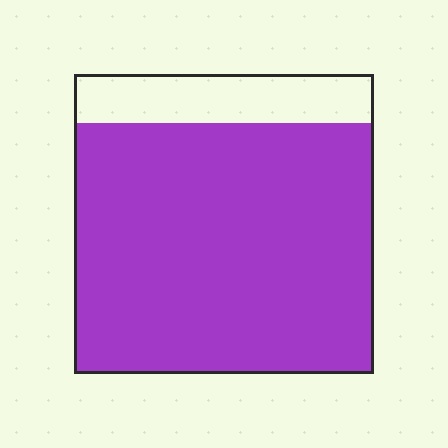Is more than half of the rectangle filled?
Yes.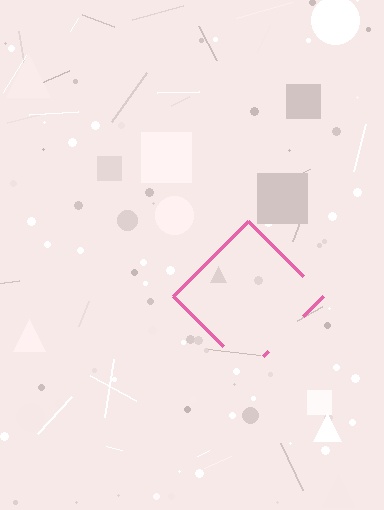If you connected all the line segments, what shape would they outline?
They would outline a diamond.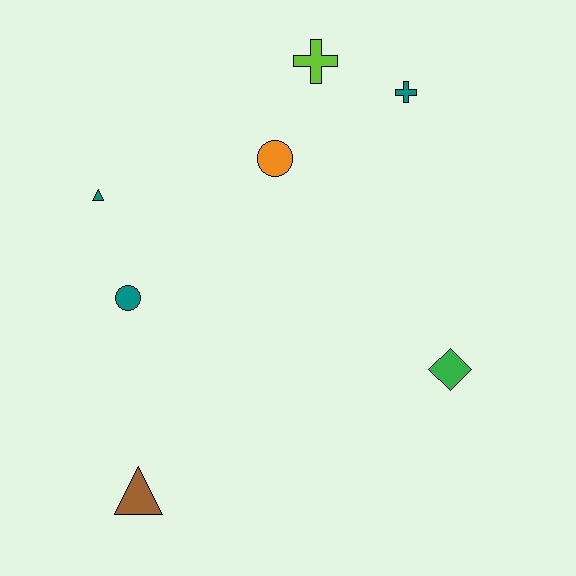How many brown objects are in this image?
There is 1 brown object.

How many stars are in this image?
There are no stars.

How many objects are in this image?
There are 7 objects.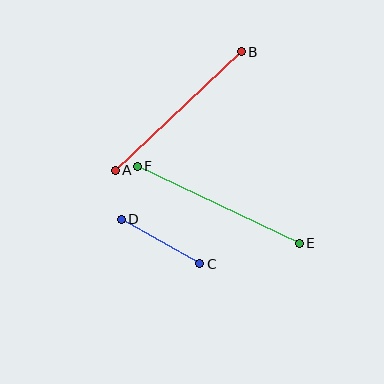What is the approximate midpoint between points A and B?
The midpoint is at approximately (178, 111) pixels.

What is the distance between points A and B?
The distance is approximately 173 pixels.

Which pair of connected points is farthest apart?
Points E and F are farthest apart.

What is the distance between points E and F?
The distance is approximately 180 pixels.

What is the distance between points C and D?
The distance is approximately 90 pixels.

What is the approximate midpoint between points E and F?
The midpoint is at approximately (218, 205) pixels.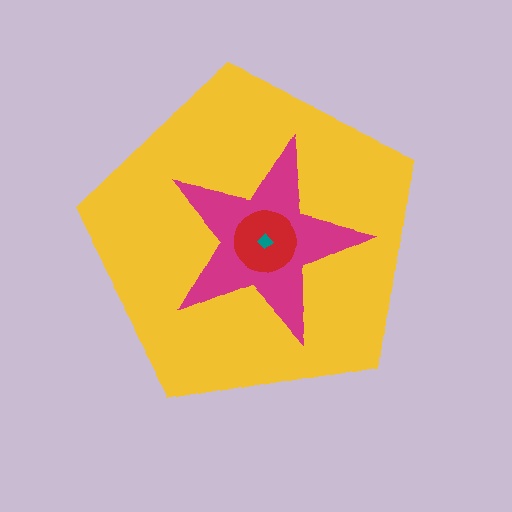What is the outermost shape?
The yellow pentagon.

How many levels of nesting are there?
4.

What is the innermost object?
The teal diamond.